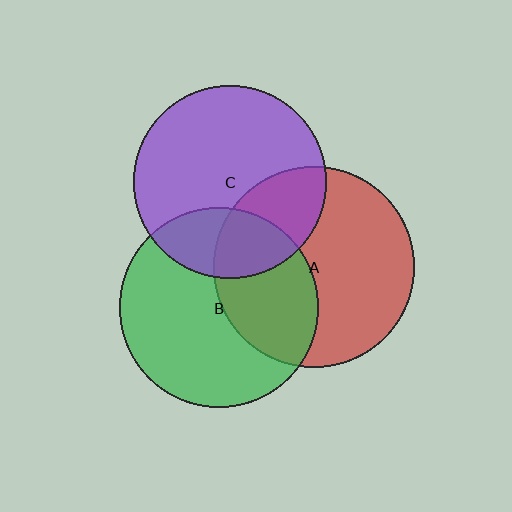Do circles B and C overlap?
Yes.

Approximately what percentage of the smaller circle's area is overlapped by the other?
Approximately 25%.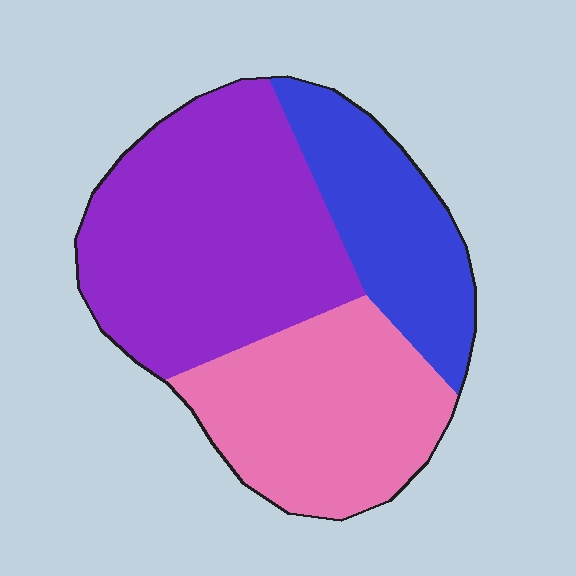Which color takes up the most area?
Purple, at roughly 45%.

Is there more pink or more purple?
Purple.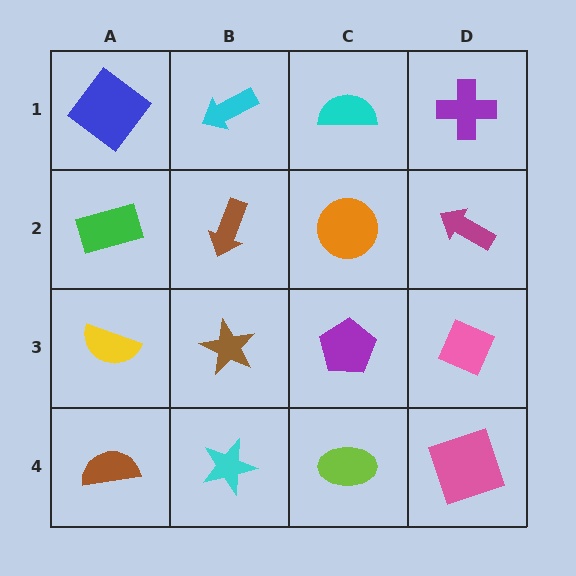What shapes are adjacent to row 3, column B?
A brown arrow (row 2, column B), a cyan star (row 4, column B), a yellow semicircle (row 3, column A), a purple pentagon (row 3, column C).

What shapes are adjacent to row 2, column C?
A cyan semicircle (row 1, column C), a purple pentagon (row 3, column C), a brown arrow (row 2, column B), a magenta arrow (row 2, column D).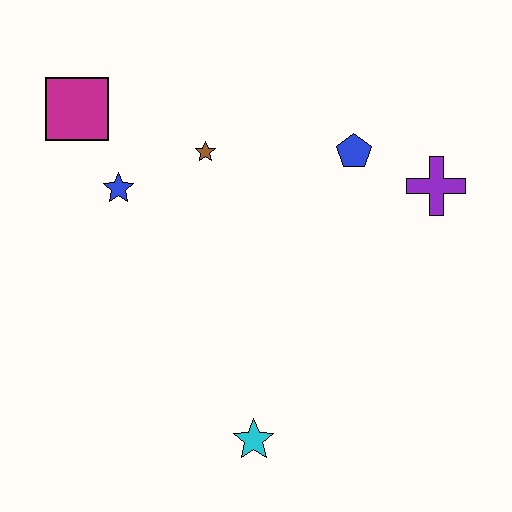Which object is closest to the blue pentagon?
The purple cross is closest to the blue pentagon.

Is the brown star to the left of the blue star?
No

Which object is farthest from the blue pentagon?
The cyan star is farthest from the blue pentagon.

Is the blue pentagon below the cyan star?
No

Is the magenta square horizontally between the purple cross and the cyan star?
No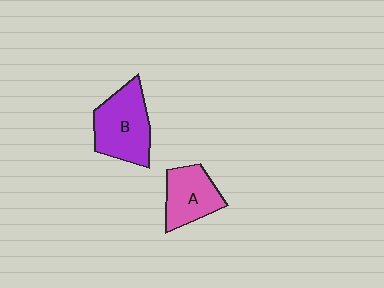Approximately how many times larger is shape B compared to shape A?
Approximately 1.3 times.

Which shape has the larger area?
Shape B (purple).